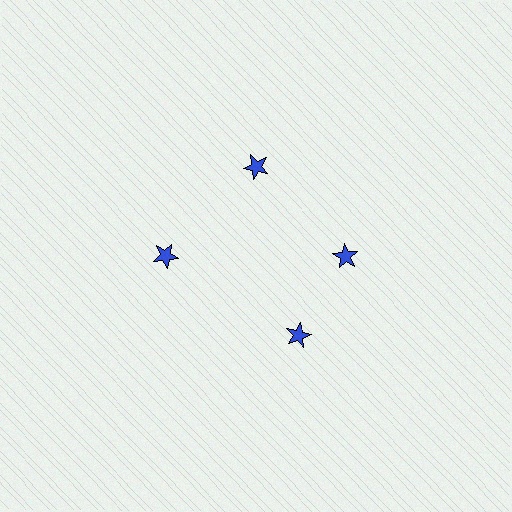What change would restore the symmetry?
The symmetry would be restored by rotating it back into even spacing with its neighbors so that all 4 stars sit at equal angles and equal distance from the center.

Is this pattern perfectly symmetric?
No. The 4 blue stars are arranged in a ring, but one element near the 6 o'clock position is rotated out of alignment along the ring, breaking the 4-fold rotational symmetry.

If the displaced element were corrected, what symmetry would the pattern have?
It would have 4-fold rotational symmetry — the pattern would map onto itself every 90 degrees.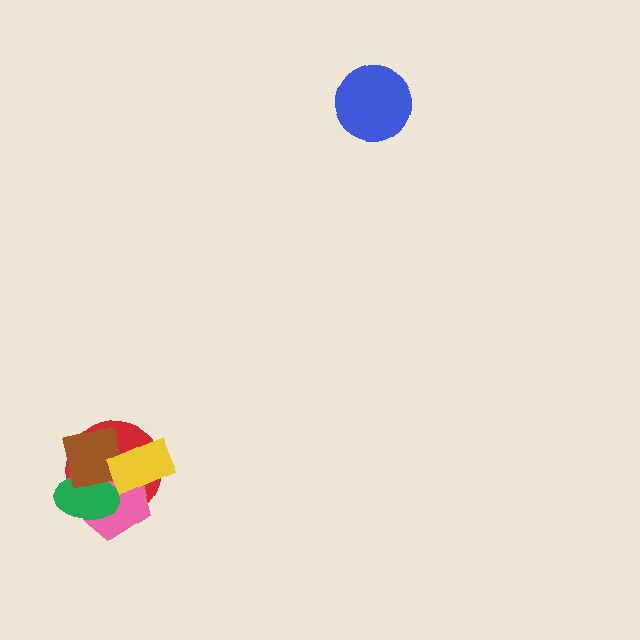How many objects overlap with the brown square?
4 objects overlap with the brown square.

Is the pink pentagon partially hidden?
Yes, it is partially covered by another shape.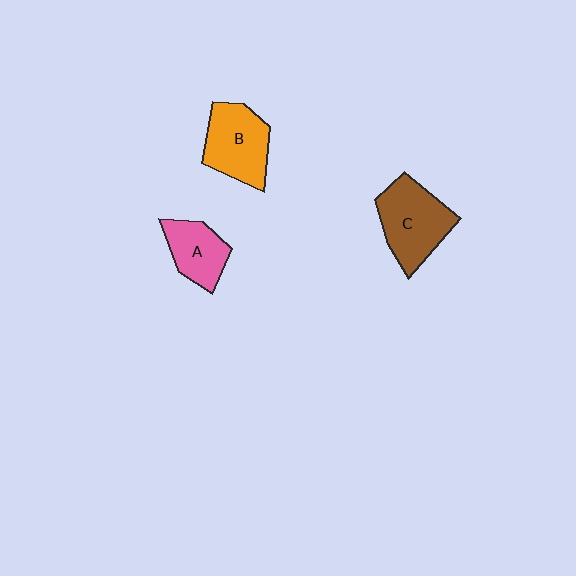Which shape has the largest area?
Shape C (brown).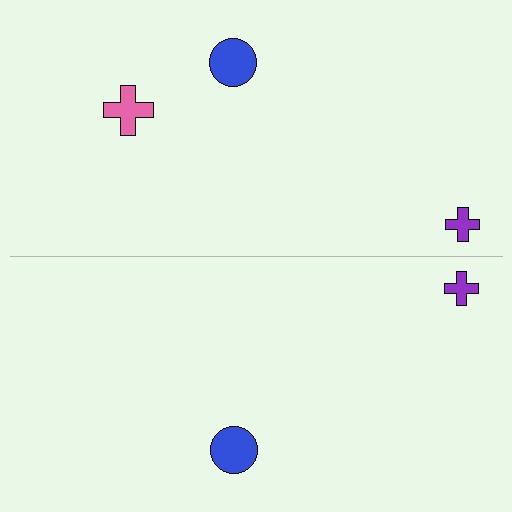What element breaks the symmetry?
A pink cross is missing from the bottom side.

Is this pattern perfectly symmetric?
No, the pattern is not perfectly symmetric. A pink cross is missing from the bottom side.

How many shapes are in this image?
There are 5 shapes in this image.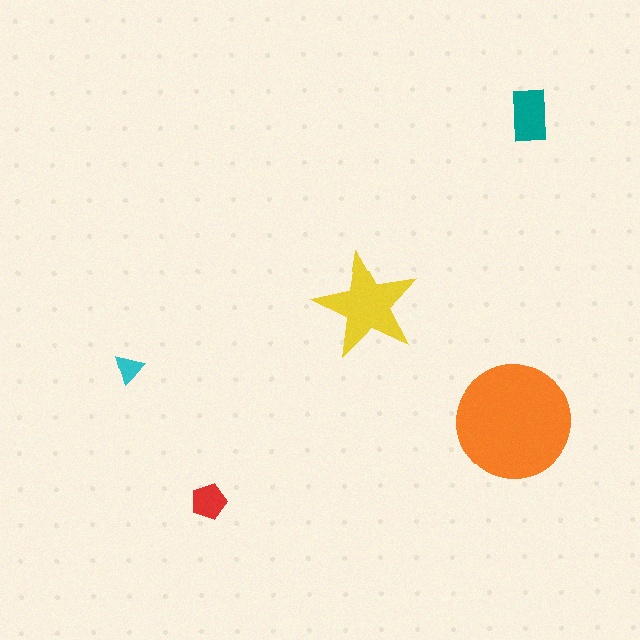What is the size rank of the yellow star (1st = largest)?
2nd.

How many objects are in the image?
There are 5 objects in the image.